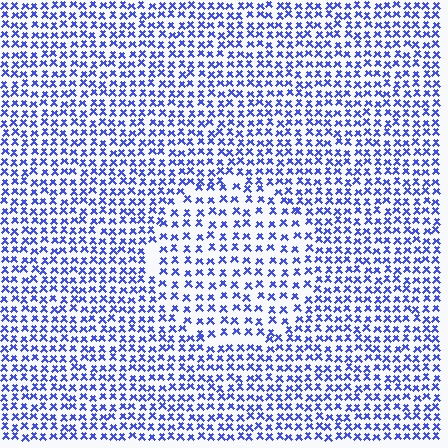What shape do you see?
I see a circle.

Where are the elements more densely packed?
The elements are more densely packed outside the circle boundary.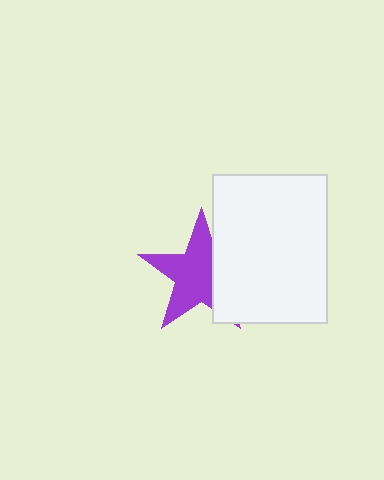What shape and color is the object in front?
The object in front is a white rectangle.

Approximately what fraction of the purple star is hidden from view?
Roughly 33% of the purple star is hidden behind the white rectangle.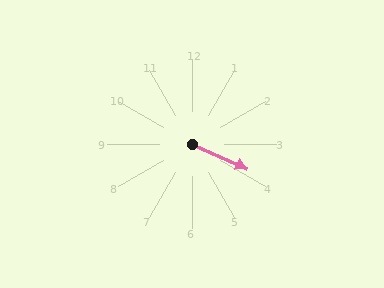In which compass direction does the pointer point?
Southeast.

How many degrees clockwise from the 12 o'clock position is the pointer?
Approximately 114 degrees.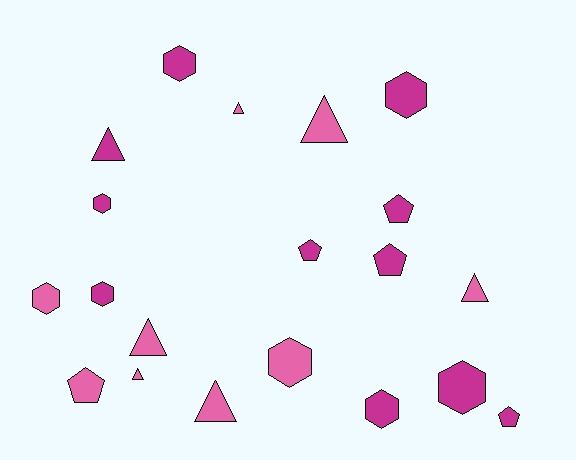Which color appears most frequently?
Magenta, with 11 objects.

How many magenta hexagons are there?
There are 6 magenta hexagons.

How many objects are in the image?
There are 20 objects.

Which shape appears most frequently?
Hexagon, with 8 objects.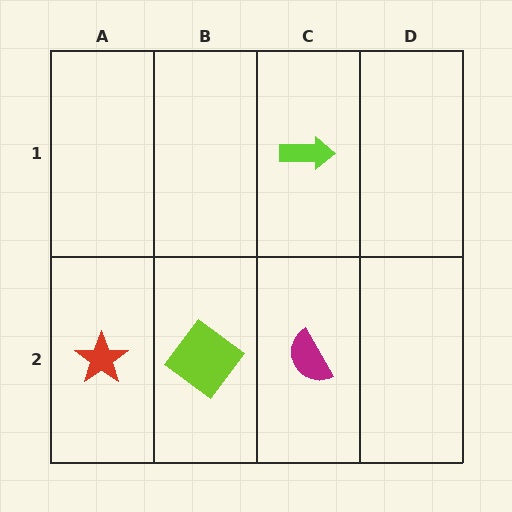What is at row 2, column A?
A red star.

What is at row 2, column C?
A magenta semicircle.